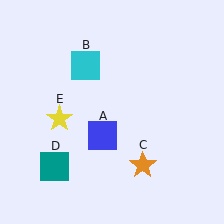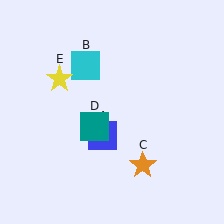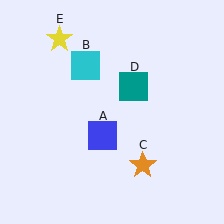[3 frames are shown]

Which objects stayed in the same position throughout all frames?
Blue square (object A) and cyan square (object B) and orange star (object C) remained stationary.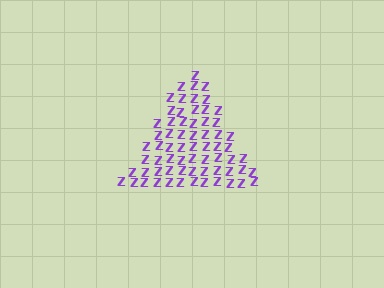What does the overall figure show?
The overall figure shows a triangle.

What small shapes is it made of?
It is made of small letter Z's.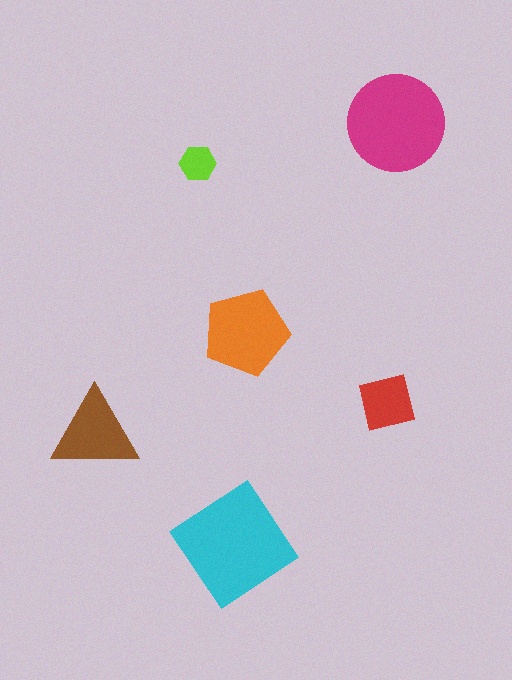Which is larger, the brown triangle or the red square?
The brown triangle.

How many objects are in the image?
There are 6 objects in the image.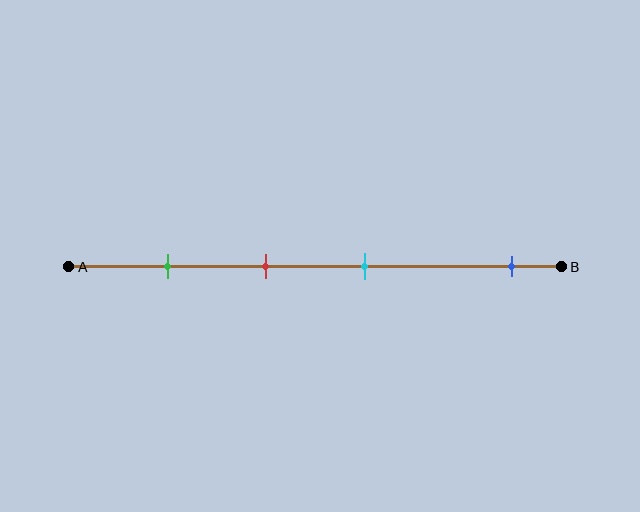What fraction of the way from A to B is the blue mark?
The blue mark is approximately 90% (0.9) of the way from A to B.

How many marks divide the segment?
There are 4 marks dividing the segment.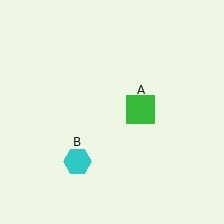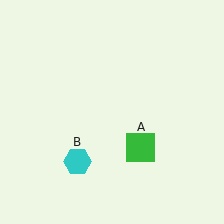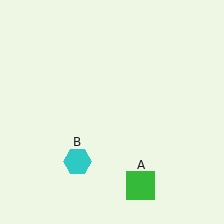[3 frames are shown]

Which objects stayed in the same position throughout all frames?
Cyan hexagon (object B) remained stationary.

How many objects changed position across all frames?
1 object changed position: green square (object A).